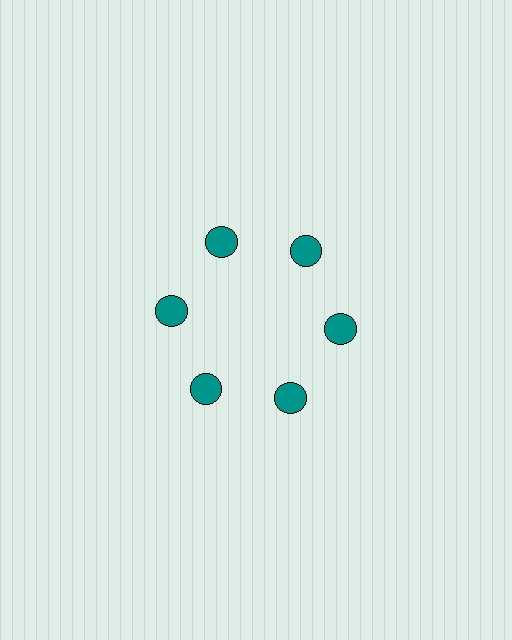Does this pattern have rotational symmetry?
Yes, this pattern has 6-fold rotational symmetry. It looks the same after rotating 60 degrees around the center.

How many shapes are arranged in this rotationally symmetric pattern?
There are 6 shapes, arranged in 6 groups of 1.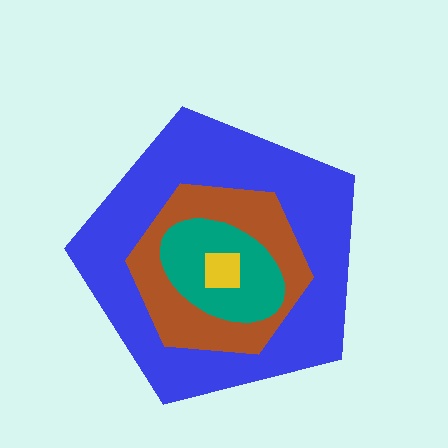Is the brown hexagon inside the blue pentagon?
Yes.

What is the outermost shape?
The blue pentagon.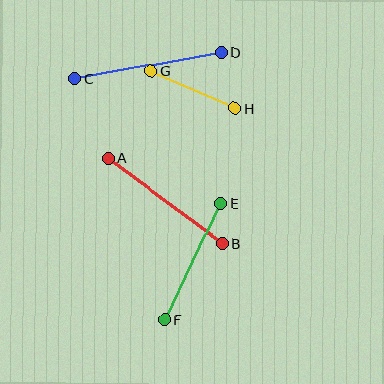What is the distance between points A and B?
The distance is approximately 142 pixels.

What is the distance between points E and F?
The distance is approximately 129 pixels.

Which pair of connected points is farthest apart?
Points C and D are farthest apart.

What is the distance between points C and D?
The distance is approximately 148 pixels.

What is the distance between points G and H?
The distance is approximately 92 pixels.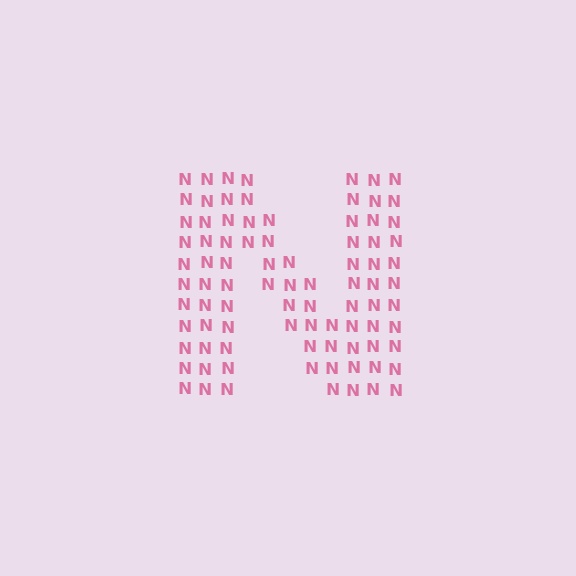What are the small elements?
The small elements are letter N's.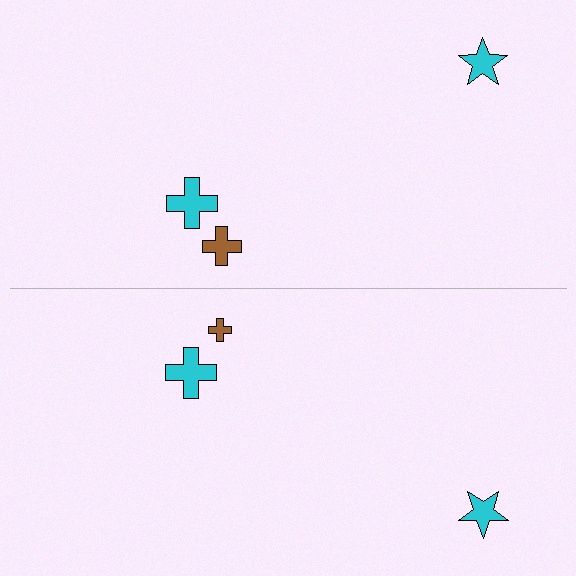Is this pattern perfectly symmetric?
No, the pattern is not perfectly symmetric. The brown cross on the bottom side has a different size than its mirror counterpart.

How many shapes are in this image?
There are 6 shapes in this image.